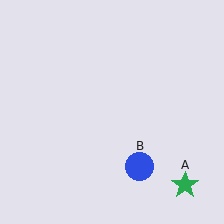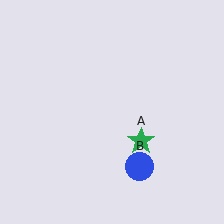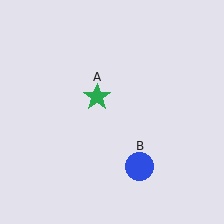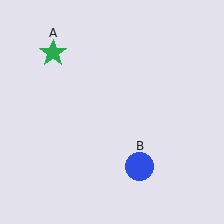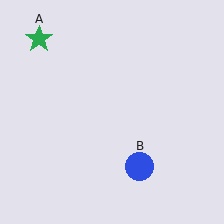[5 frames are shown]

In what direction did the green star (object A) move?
The green star (object A) moved up and to the left.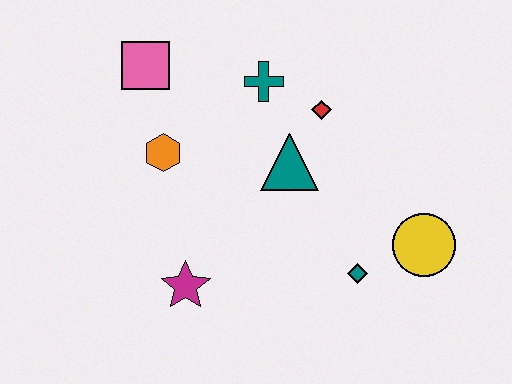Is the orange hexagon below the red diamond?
Yes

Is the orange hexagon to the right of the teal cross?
No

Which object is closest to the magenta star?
The orange hexagon is closest to the magenta star.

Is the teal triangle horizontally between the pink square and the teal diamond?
Yes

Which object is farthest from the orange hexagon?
The yellow circle is farthest from the orange hexagon.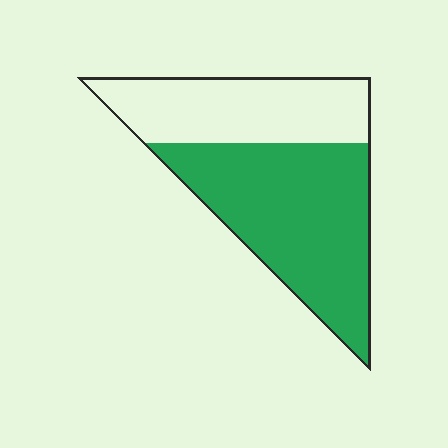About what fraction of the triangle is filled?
About three fifths (3/5).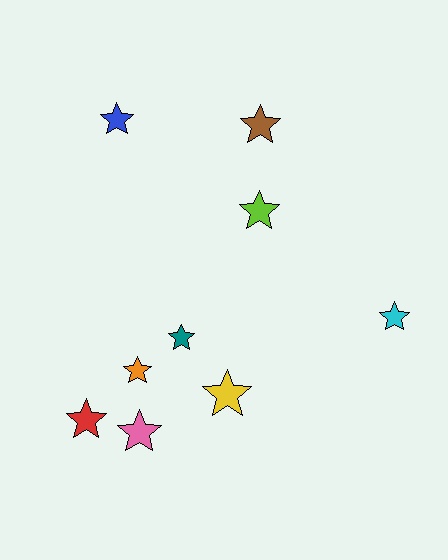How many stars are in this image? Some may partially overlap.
There are 9 stars.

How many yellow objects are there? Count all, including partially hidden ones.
There is 1 yellow object.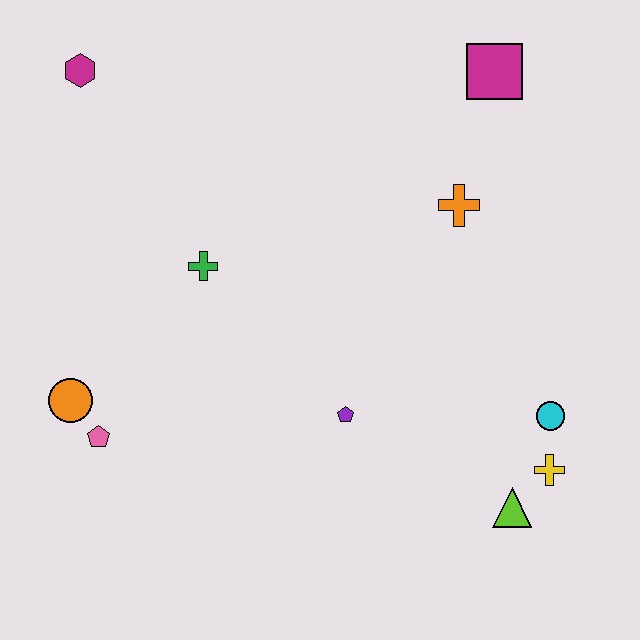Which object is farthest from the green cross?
The yellow cross is farthest from the green cross.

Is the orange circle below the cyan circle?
No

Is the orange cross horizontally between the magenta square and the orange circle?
Yes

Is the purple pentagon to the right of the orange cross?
No